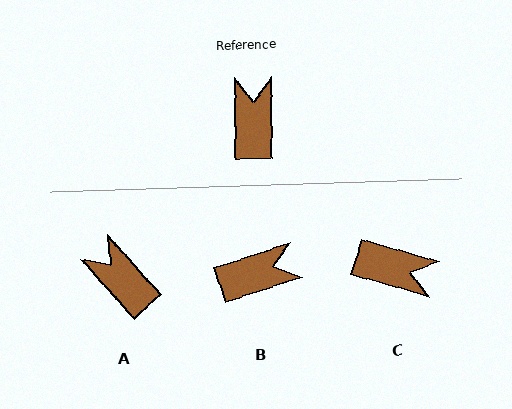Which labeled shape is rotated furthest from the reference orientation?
C, about 106 degrees away.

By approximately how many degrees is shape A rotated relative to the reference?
Approximately 42 degrees counter-clockwise.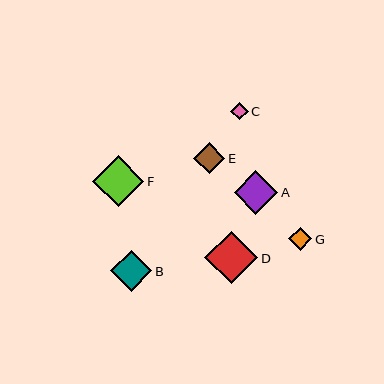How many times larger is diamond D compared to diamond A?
Diamond D is approximately 1.2 times the size of diamond A.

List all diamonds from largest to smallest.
From largest to smallest: D, F, A, B, E, G, C.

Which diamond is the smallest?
Diamond C is the smallest with a size of approximately 17 pixels.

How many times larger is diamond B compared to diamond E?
Diamond B is approximately 1.3 times the size of diamond E.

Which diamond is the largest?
Diamond D is the largest with a size of approximately 53 pixels.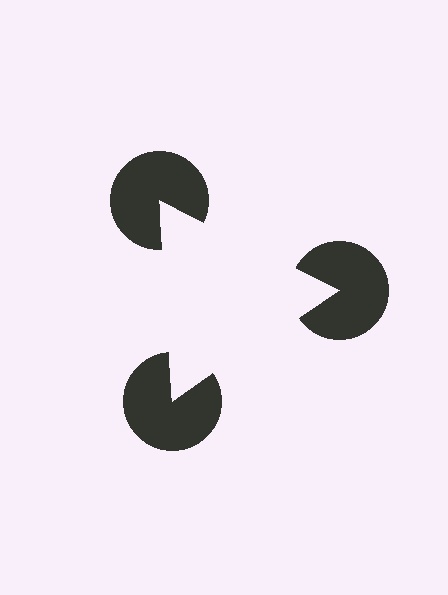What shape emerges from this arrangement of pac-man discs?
An illusory triangle — its edges are inferred from the aligned wedge cuts in the pac-man discs, not physically drawn.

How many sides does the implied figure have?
3 sides.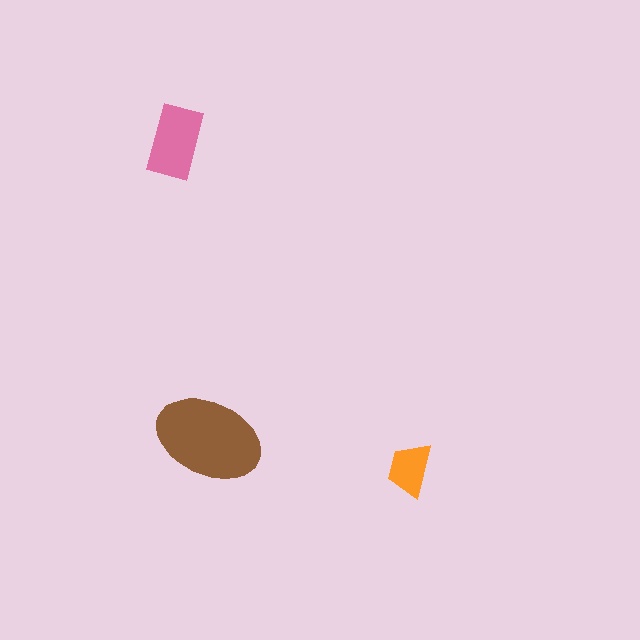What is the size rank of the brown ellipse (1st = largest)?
1st.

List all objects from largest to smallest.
The brown ellipse, the pink rectangle, the orange trapezoid.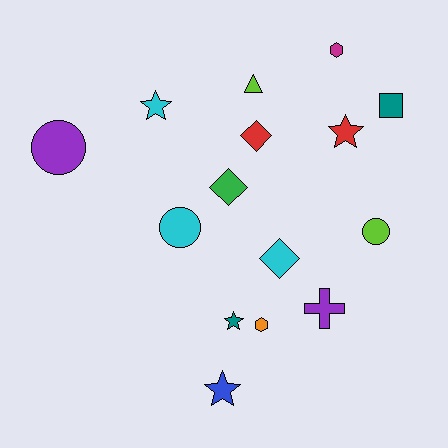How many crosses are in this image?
There is 1 cross.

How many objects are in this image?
There are 15 objects.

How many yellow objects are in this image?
There are no yellow objects.